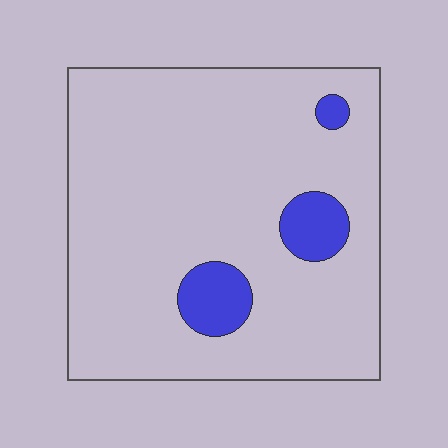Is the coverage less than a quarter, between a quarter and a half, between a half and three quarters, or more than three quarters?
Less than a quarter.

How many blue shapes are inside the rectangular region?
3.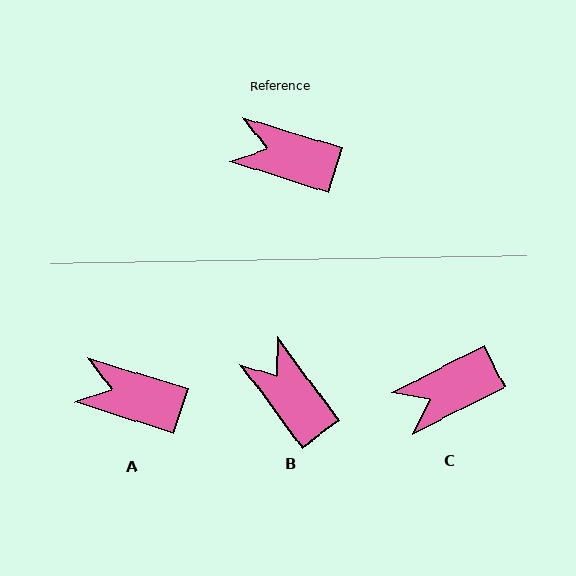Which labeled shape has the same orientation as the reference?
A.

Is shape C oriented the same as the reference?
No, it is off by about 44 degrees.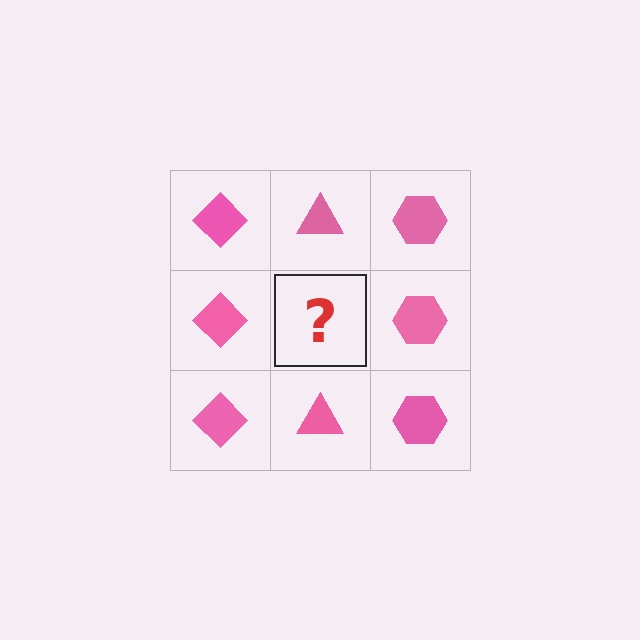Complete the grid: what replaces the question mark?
The question mark should be replaced with a pink triangle.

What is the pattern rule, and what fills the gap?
The rule is that each column has a consistent shape. The gap should be filled with a pink triangle.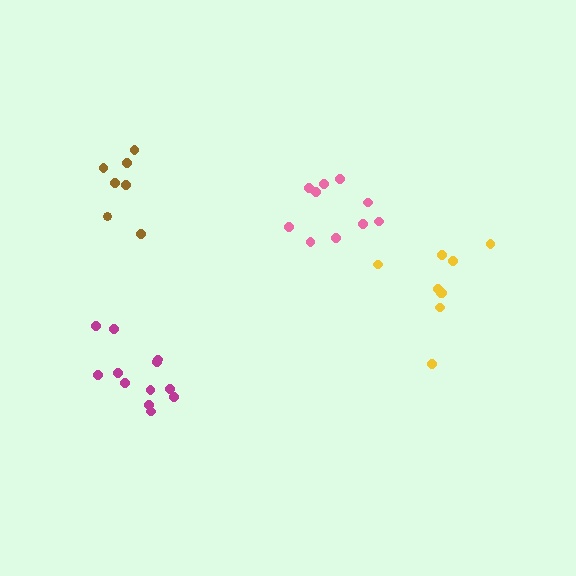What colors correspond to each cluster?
The clusters are colored: pink, yellow, magenta, brown.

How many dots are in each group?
Group 1: 10 dots, Group 2: 9 dots, Group 3: 12 dots, Group 4: 7 dots (38 total).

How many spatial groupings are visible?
There are 4 spatial groupings.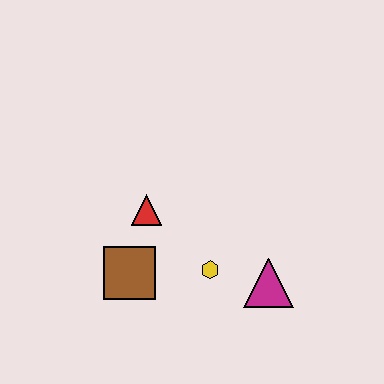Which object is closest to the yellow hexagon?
The magenta triangle is closest to the yellow hexagon.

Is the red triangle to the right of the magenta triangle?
No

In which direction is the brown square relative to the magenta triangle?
The brown square is to the left of the magenta triangle.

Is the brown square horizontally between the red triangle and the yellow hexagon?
No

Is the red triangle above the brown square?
Yes